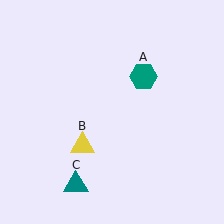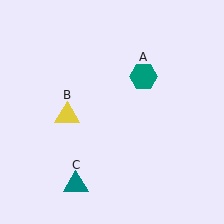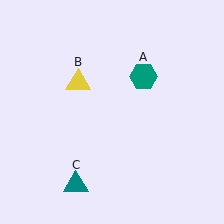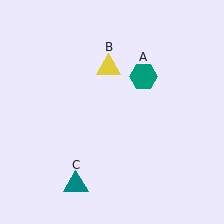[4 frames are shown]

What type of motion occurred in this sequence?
The yellow triangle (object B) rotated clockwise around the center of the scene.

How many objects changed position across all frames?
1 object changed position: yellow triangle (object B).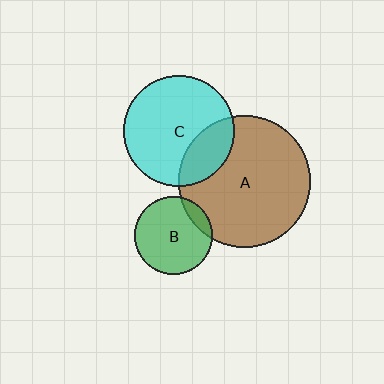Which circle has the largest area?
Circle A (brown).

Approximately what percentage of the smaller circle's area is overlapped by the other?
Approximately 10%.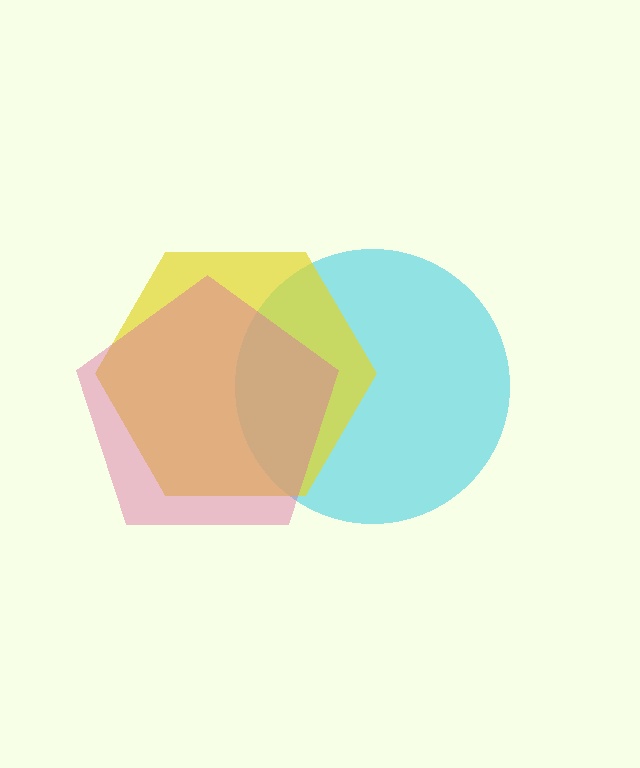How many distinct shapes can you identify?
There are 3 distinct shapes: a cyan circle, a yellow hexagon, a pink pentagon.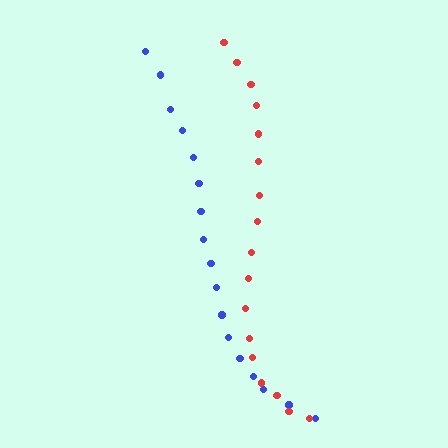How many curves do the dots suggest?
There are 2 distinct paths.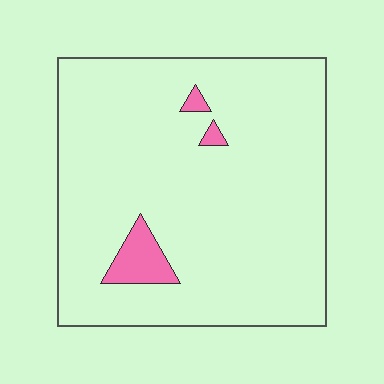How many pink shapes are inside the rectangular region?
3.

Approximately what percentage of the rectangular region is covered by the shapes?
Approximately 5%.